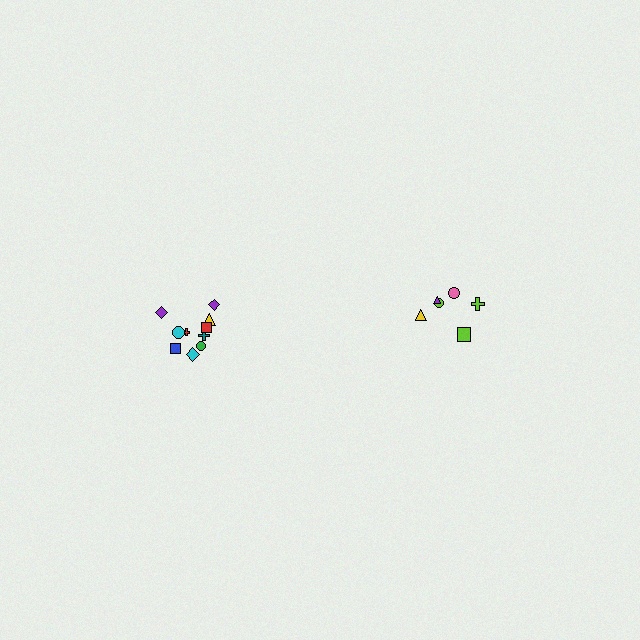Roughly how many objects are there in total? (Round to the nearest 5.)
Roughly 15 objects in total.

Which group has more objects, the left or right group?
The left group.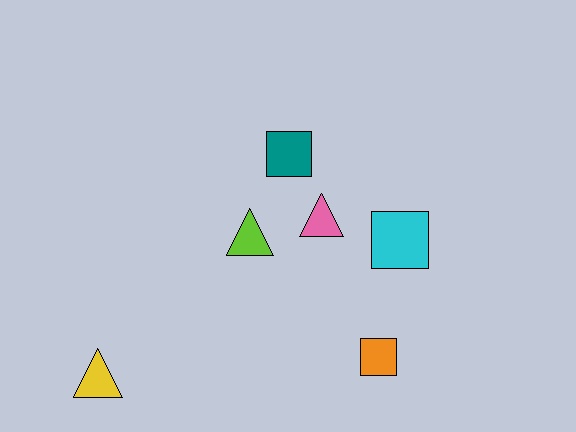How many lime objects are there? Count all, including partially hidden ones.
There is 1 lime object.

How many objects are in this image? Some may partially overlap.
There are 6 objects.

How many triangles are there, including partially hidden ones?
There are 3 triangles.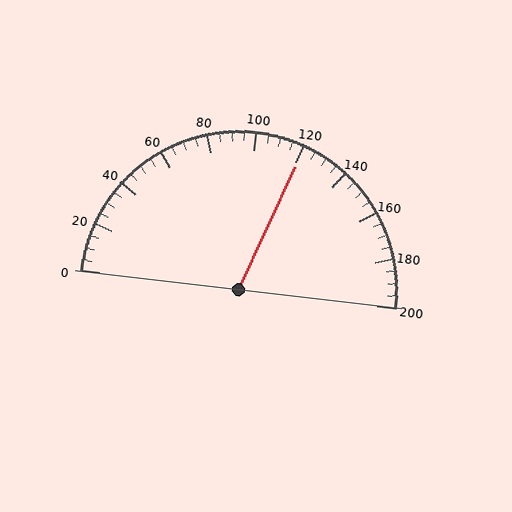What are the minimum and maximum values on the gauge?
The gauge ranges from 0 to 200.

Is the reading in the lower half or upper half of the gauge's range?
The reading is in the upper half of the range (0 to 200).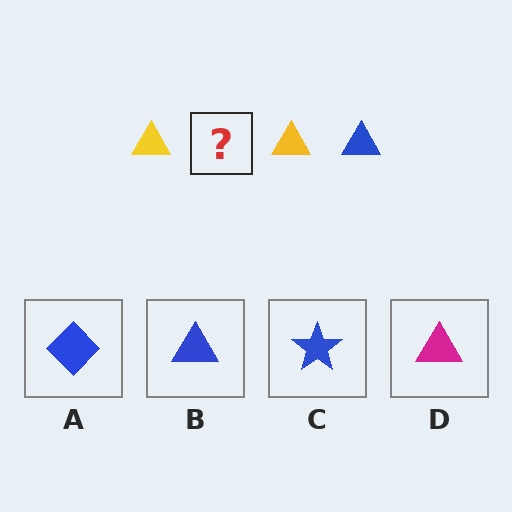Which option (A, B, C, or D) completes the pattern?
B.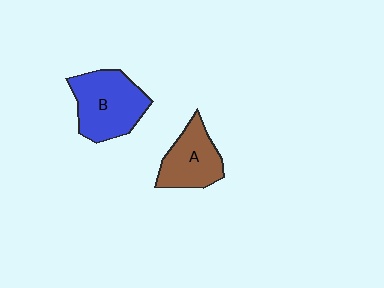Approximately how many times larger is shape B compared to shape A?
Approximately 1.3 times.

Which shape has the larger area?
Shape B (blue).